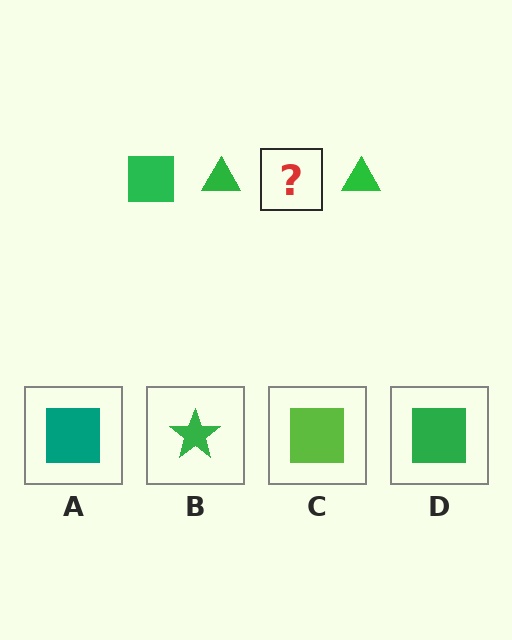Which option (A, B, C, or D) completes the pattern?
D.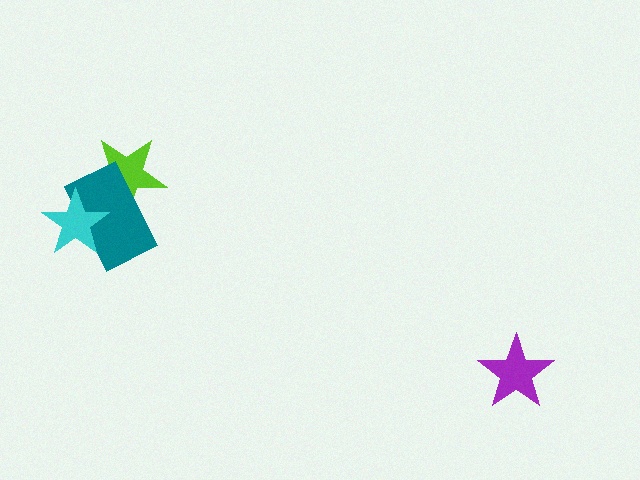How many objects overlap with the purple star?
0 objects overlap with the purple star.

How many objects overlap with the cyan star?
2 objects overlap with the cyan star.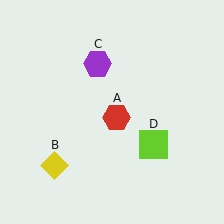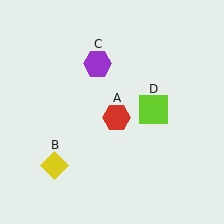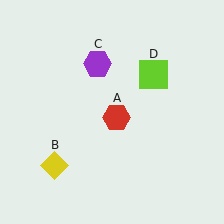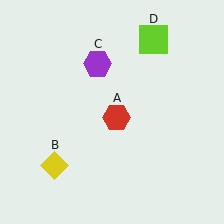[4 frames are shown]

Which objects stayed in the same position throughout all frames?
Red hexagon (object A) and yellow diamond (object B) and purple hexagon (object C) remained stationary.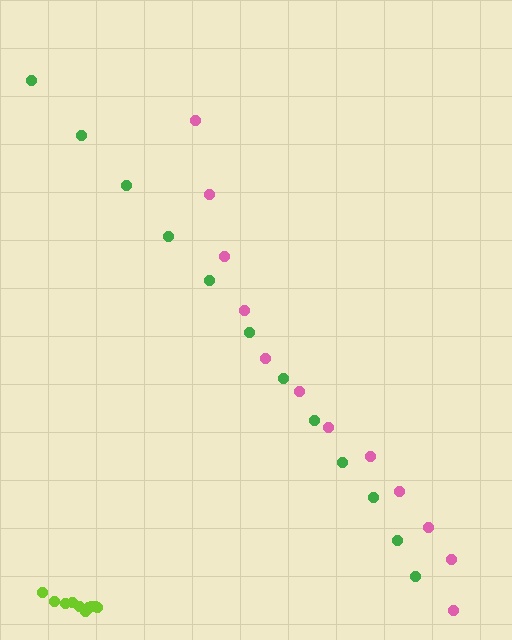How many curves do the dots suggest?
There are 3 distinct paths.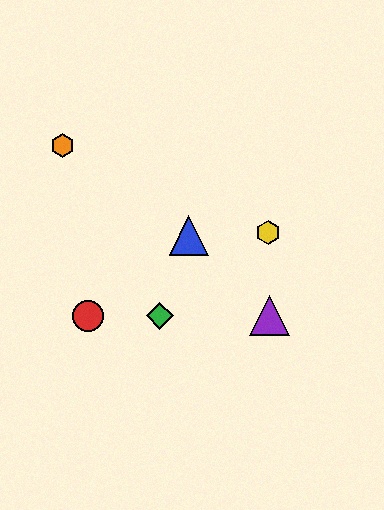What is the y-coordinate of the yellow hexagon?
The yellow hexagon is at y≈233.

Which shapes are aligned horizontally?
The red circle, the green diamond, the purple triangle are aligned horizontally.